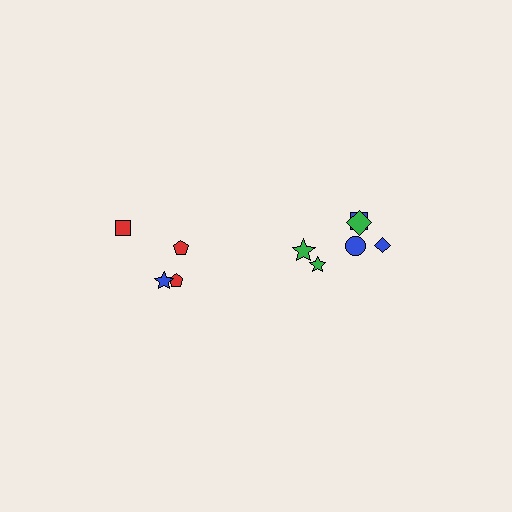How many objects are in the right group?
There are 6 objects.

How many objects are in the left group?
There are 4 objects.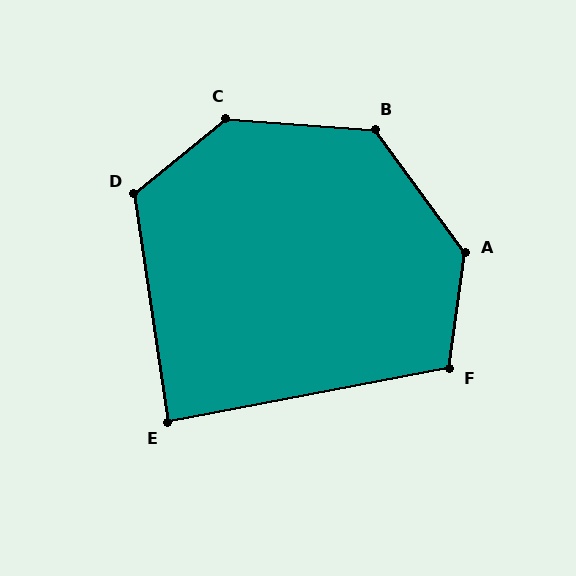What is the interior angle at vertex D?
Approximately 121 degrees (obtuse).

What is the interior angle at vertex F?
Approximately 108 degrees (obtuse).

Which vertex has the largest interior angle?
C, at approximately 136 degrees.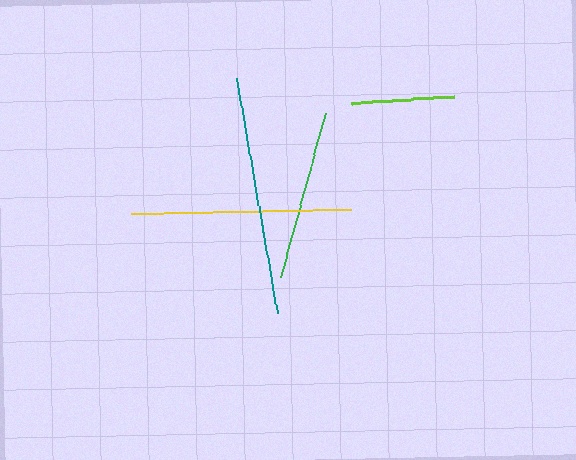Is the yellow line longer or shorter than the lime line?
The yellow line is longer than the lime line.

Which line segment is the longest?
The teal line is the longest at approximately 239 pixels.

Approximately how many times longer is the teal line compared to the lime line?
The teal line is approximately 2.3 times the length of the lime line.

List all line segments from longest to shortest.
From longest to shortest: teal, yellow, green, lime.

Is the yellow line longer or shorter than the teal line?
The teal line is longer than the yellow line.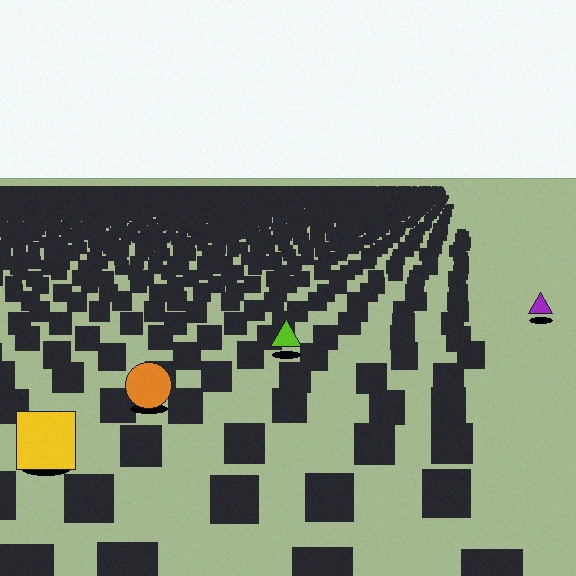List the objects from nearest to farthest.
From nearest to farthest: the yellow square, the orange circle, the lime triangle, the purple triangle.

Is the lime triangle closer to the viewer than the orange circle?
No. The orange circle is closer — you can tell from the texture gradient: the ground texture is coarser near it.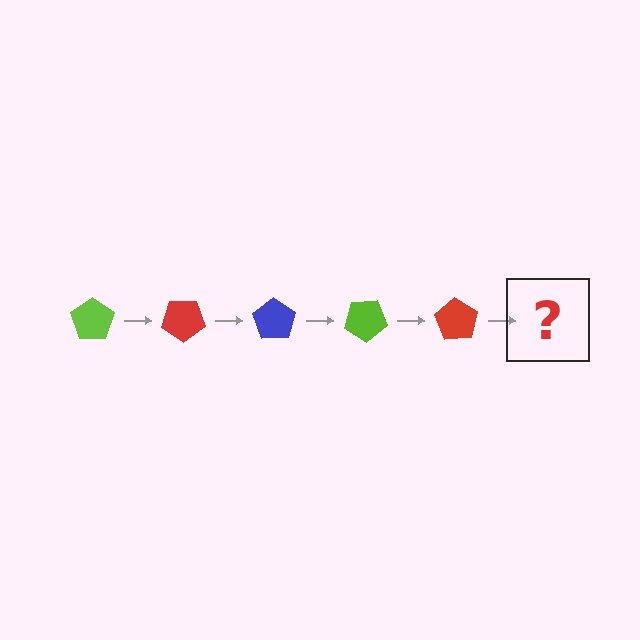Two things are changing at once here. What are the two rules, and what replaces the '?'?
The two rules are that it rotates 35 degrees each step and the color cycles through lime, red, and blue. The '?' should be a blue pentagon, rotated 175 degrees from the start.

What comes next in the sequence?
The next element should be a blue pentagon, rotated 175 degrees from the start.